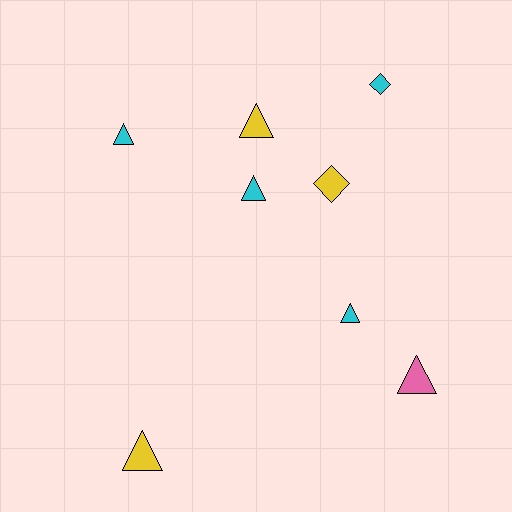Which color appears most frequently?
Cyan, with 4 objects.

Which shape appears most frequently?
Triangle, with 6 objects.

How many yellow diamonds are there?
There is 1 yellow diamond.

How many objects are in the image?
There are 8 objects.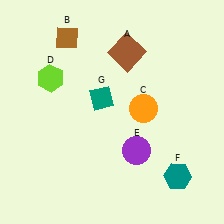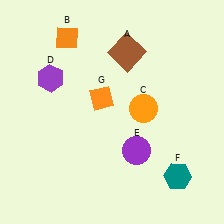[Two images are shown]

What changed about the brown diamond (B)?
In Image 1, B is brown. In Image 2, it changed to orange.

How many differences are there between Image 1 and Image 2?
There are 3 differences between the two images.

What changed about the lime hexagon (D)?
In Image 1, D is lime. In Image 2, it changed to purple.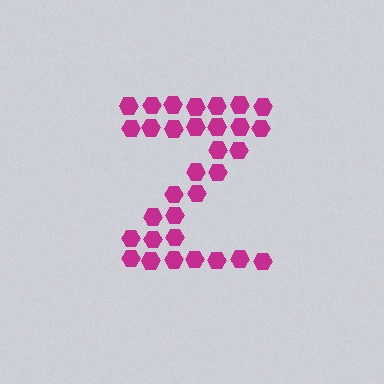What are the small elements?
The small elements are hexagons.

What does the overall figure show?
The overall figure shows the letter Z.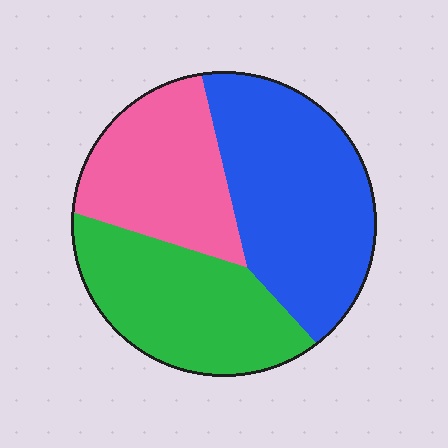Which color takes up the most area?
Blue, at roughly 40%.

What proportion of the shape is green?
Green takes up between a quarter and a half of the shape.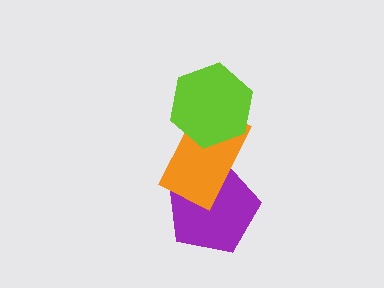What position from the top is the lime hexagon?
The lime hexagon is 1st from the top.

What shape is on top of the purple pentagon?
The orange rectangle is on top of the purple pentagon.